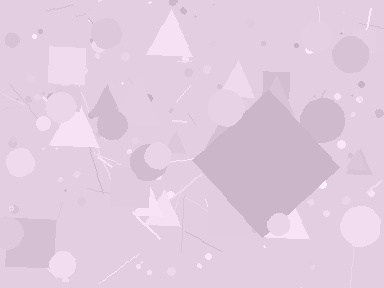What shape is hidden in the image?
A diamond is hidden in the image.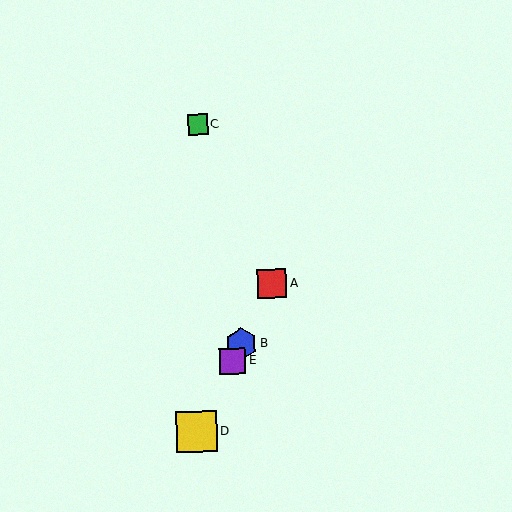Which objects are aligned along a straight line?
Objects A, B, D, E are aligned along a straight line.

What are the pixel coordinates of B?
Object B is at (241, 344).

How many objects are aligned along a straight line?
4 objects (A, B, D, E) are aligned along a straight line.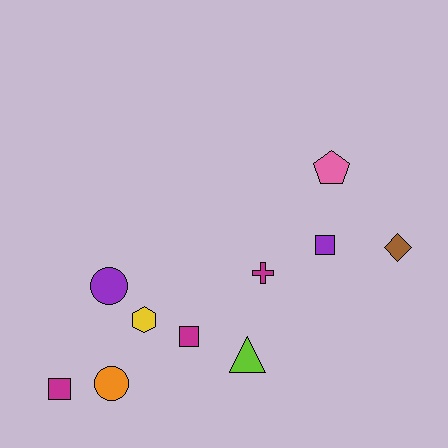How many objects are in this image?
There are 10 objects.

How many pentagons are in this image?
There is 1 pentagon.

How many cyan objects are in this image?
There are no cyan objects.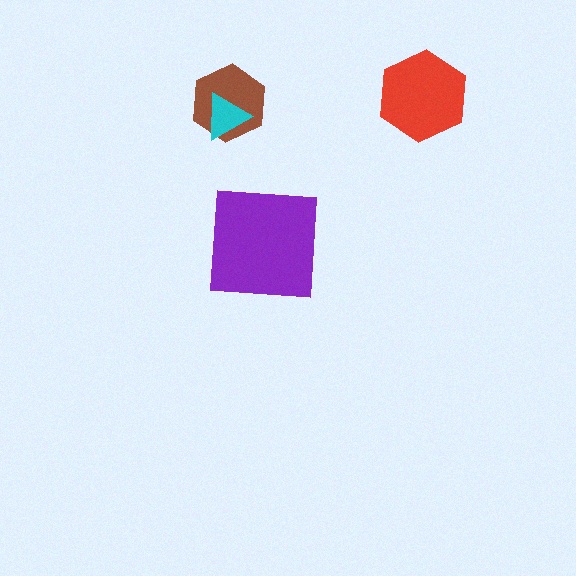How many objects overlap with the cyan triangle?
1 object overlaps with the cyan triangle.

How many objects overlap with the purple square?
0 objects overlap with the purple square.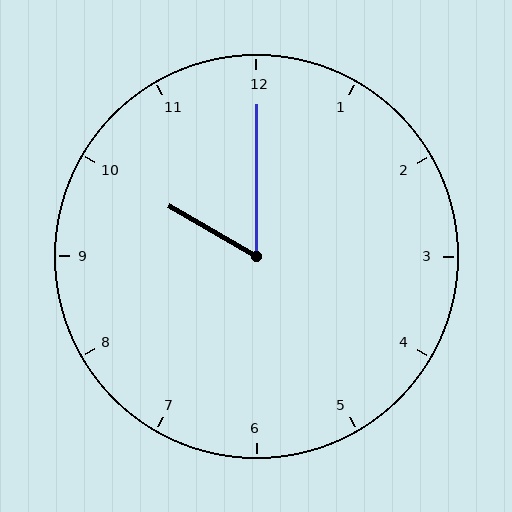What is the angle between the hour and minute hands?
Approximately 60 degrees.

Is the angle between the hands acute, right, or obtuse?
It is acute.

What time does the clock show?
10:00.